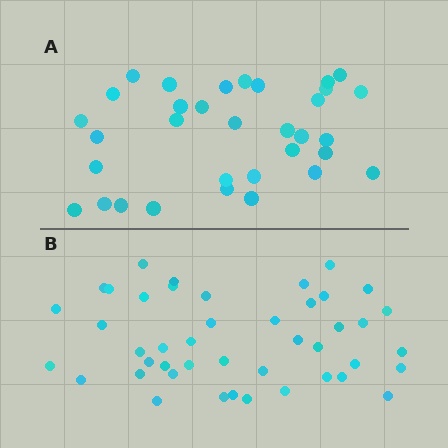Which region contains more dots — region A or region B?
Region B (the bottom region) has more dots.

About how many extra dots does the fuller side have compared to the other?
Region B has roughly 12 or so more dots than region A.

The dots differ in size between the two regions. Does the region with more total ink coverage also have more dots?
No. Region A has more total ink coverage because its dots are larger, but region B actually contains more individual dots. Total area can be misleading — the number of items is what matters here.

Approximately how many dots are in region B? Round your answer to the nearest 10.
About 40 dots. (The exact count is 44, which rounds to 40.)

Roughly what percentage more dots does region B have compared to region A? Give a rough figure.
About 35% more.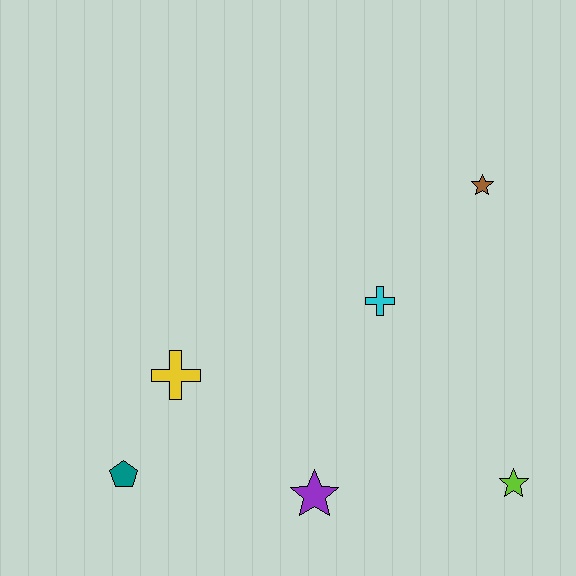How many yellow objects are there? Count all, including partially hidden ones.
There is 1 yellow object.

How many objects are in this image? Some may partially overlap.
There are 6 objects.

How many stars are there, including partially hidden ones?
There are 3 stars.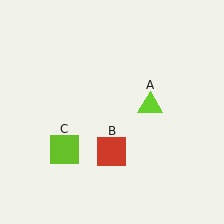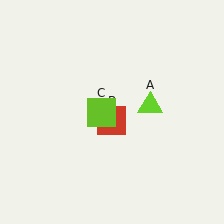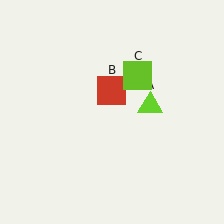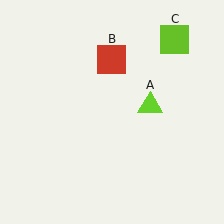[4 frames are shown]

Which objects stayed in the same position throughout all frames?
Lime triangle (object A) remained stationary.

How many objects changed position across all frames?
2 objects changed position: red square (object B), lime square (object C).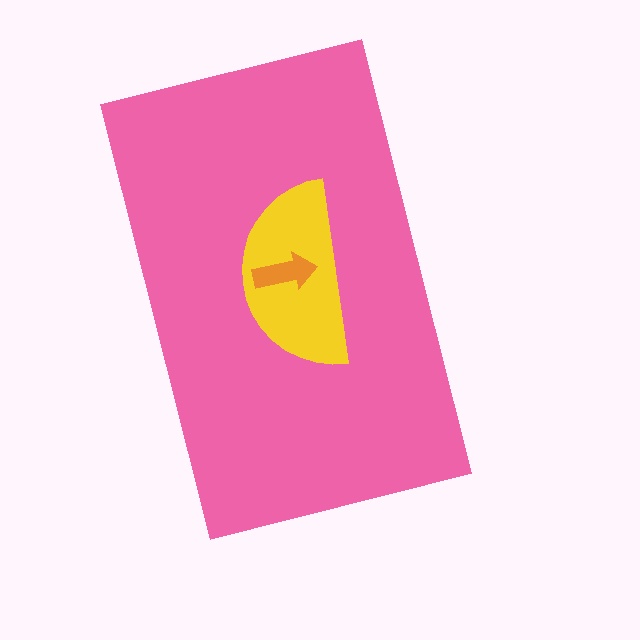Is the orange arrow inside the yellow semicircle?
Yes.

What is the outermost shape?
The pink rectangle.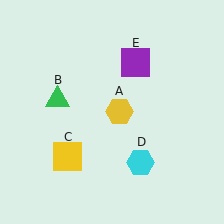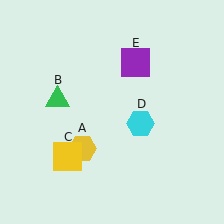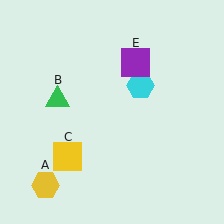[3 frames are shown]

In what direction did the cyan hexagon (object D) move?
The cyan hexagon (object D) moved up.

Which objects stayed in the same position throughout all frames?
Green triangle (object B) and yellow square (object C) and purple square (object E) remained stationary.